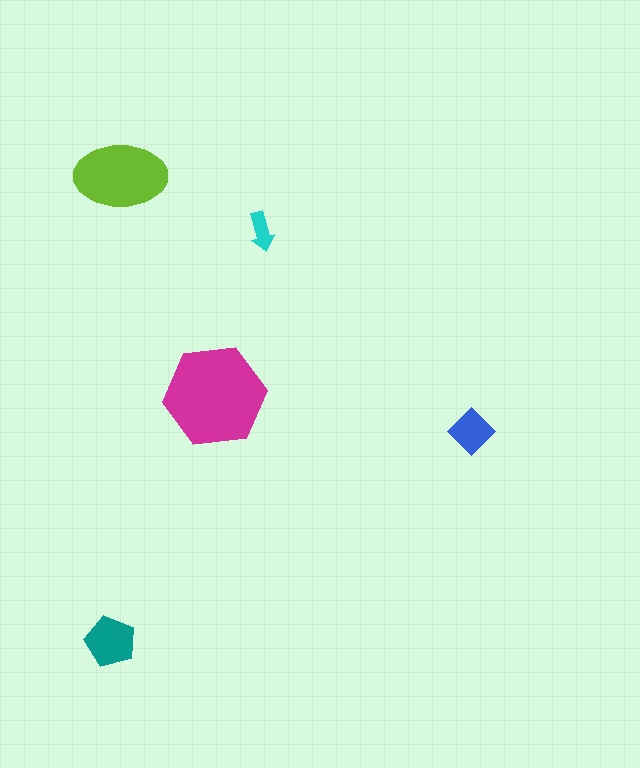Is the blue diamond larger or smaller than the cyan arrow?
Larger.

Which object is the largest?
The magenta hexagon.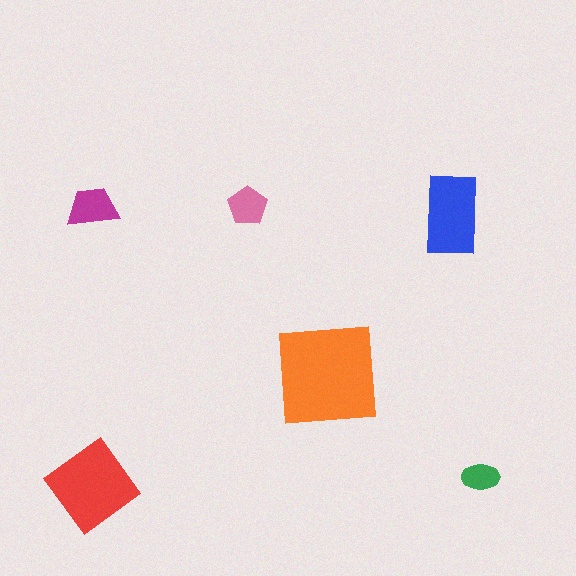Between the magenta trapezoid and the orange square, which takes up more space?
The orange square.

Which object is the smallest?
The green ellipse.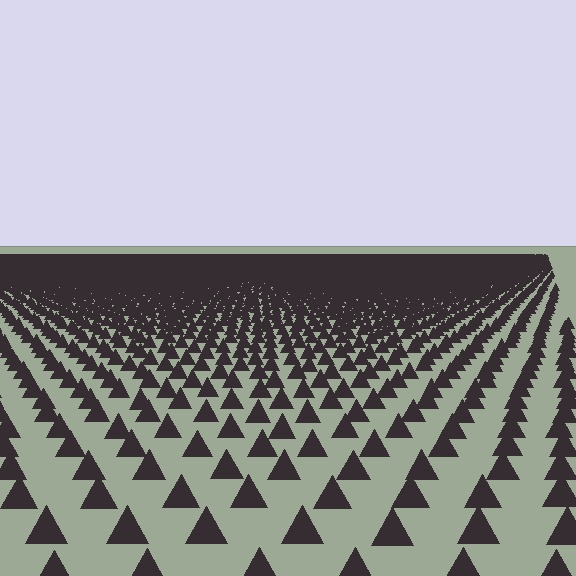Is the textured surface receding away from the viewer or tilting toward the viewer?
The surface is receding away from the viewer. Texture elements get smaller and denser toward the top.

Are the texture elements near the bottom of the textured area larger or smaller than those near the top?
Larger. Near the bottom, elements are closer to the viewer and appear at a bigger on-screen size.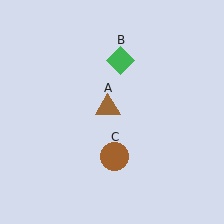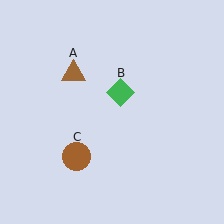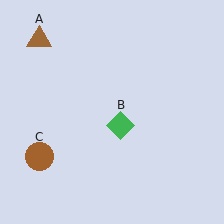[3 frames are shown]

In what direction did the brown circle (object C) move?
The brown circle (object C) moved left.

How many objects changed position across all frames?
3 objects changed position: brown triangle (object A), green diamond (object B), brown circle (object C).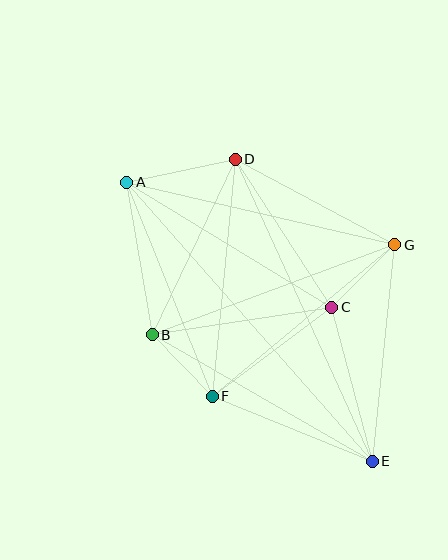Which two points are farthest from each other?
Points A and E are farthest from each other.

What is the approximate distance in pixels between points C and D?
The distance between C and D is approximately 176 pixels.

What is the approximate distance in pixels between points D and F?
The distance between D and F is approximately 238 pixels.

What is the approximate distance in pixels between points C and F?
The distance between C and F is approximately 149 pixels.